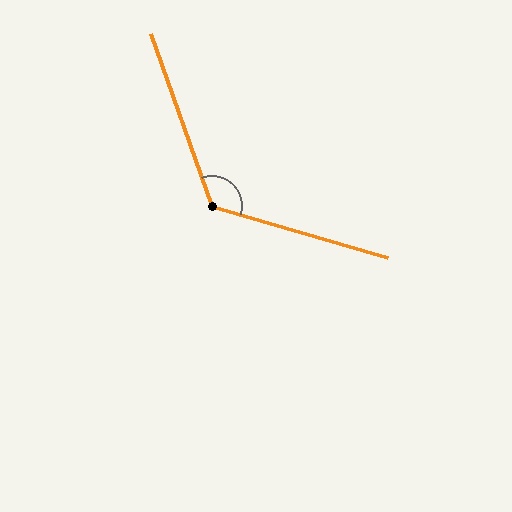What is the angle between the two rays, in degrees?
Approximately 126 degrees.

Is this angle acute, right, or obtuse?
It is obtuse.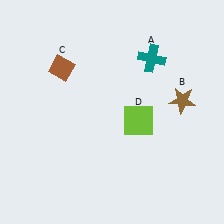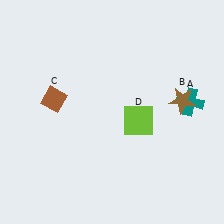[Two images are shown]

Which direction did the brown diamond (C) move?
The brown diamond (C) moved down.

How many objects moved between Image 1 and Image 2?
2 objects moved between the two images.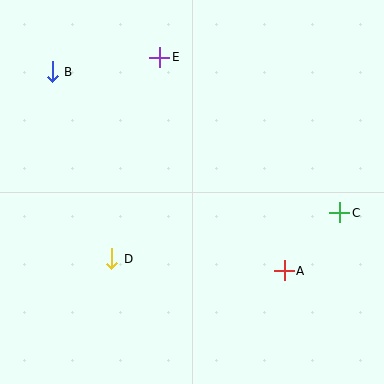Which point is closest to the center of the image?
Point D at (112, 259) is closest to the center.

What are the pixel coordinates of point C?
Point C is at (340, 213).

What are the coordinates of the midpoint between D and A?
The midpoint between D and A is at (198, 265).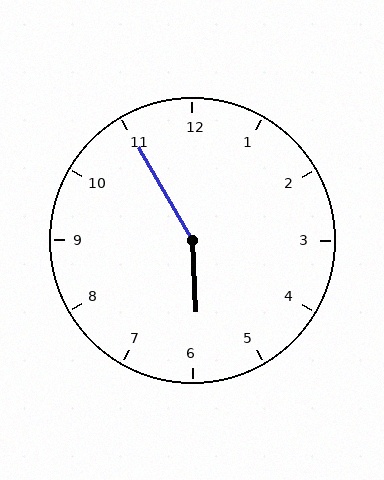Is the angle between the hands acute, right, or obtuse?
It is obtuse.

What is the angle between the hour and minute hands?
Approximately 152 degrees.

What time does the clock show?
5:55.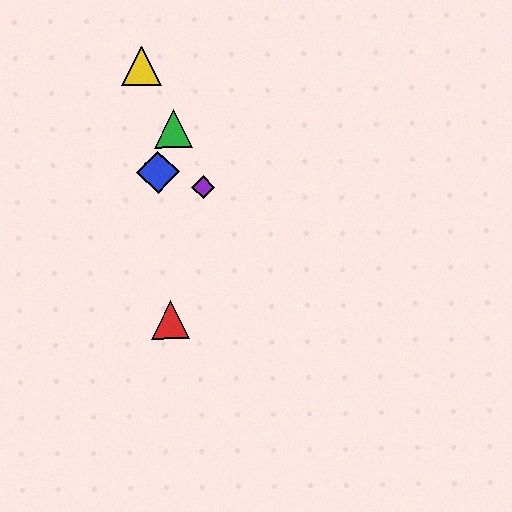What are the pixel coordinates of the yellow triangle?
The yellow triangle is at (141, 66).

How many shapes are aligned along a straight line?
3 shapes (the green triangle, the yellow triangle, the purple diamond) are aligned along a straight line.